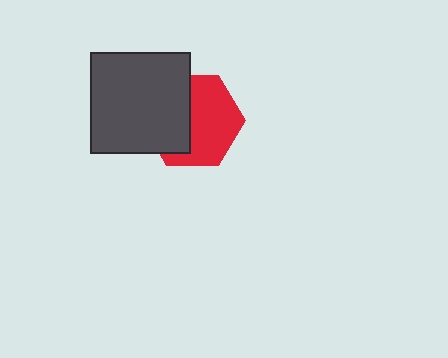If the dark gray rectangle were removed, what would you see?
You would see the complete red hexagon.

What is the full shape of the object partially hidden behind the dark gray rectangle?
The partially hidden object is a red hexagon.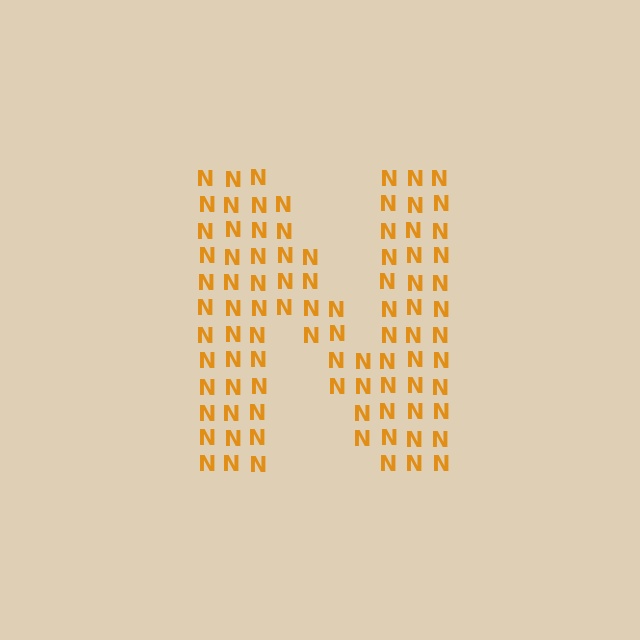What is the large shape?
The large shape is the letter N.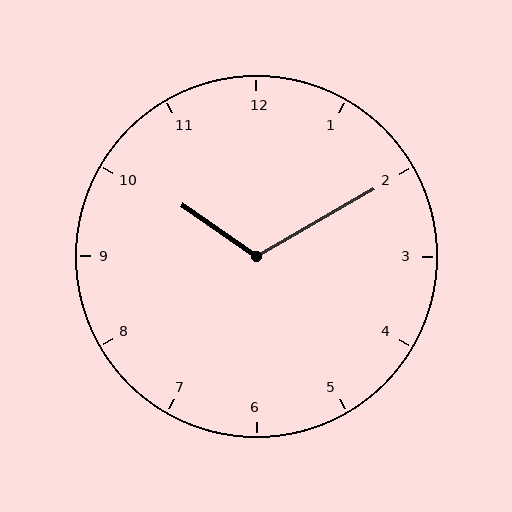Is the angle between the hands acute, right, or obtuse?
It is obtuse.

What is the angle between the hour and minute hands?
Approximately 115 degrees.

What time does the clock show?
10:10.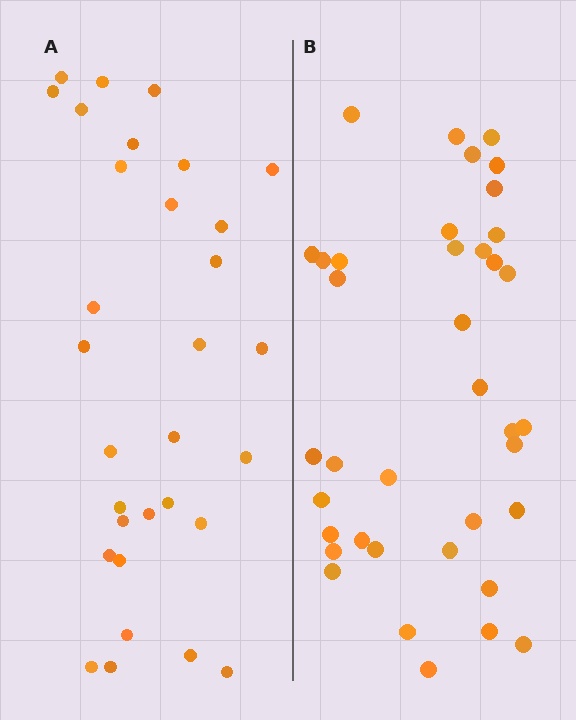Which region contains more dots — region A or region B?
Region B (the right region) has more dots.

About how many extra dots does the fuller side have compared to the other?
Region B has roughly 8 or so more dots than region A.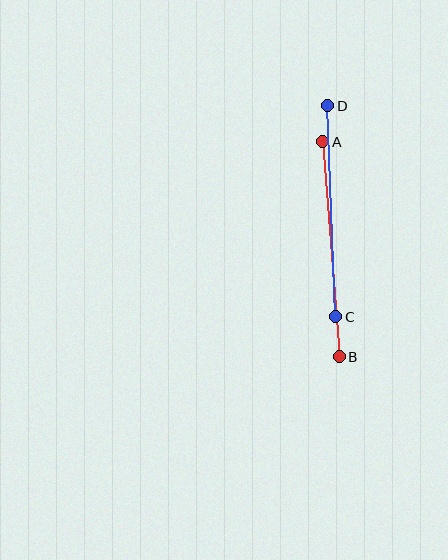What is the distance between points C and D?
The distance is approximately 211 pixels.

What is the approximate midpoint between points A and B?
The midpoint is at approximately (331, 249) pixels.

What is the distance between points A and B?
The distance is approximately 216 pixels.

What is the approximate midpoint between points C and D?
The midpoint is at approximately (332, 211) pixels.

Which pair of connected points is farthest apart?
Points A and B are farthest apart.